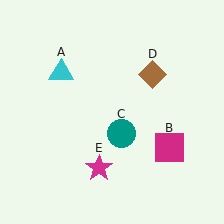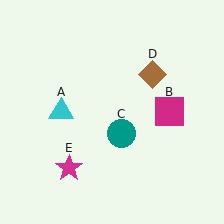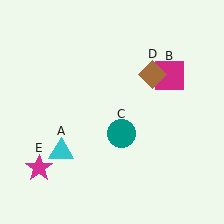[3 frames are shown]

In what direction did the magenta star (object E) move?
The magenta star (object E) moved left.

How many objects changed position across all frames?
3 objects changed position: cyan triangle (object A), magenta square (object B), magenta star (object E).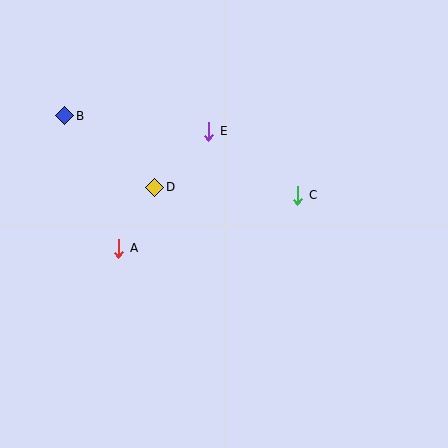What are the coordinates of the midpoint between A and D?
The midpoint between A and D is at (137, 218).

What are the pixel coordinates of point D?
Point D is at (155, 187).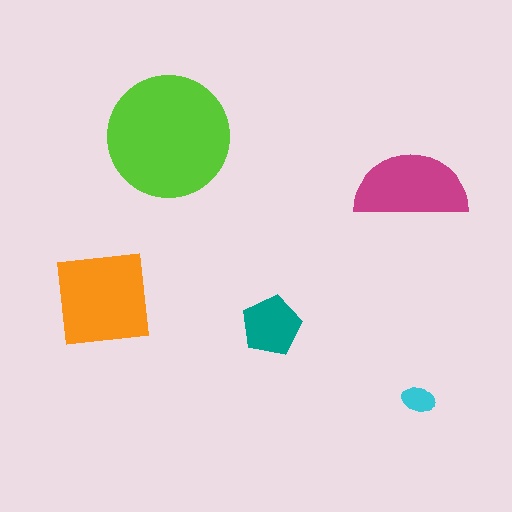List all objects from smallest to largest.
The cyan ellipse, the teal pentagon, the magenta semicircle, the orange square, the lime circle.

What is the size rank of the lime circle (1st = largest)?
1st.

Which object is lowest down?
The cyan ellipse is bottommost.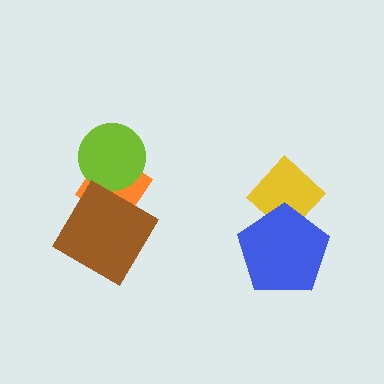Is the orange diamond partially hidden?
Yes, it is partially covered by another shape.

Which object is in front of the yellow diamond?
The blue pentagon is in front of the yellow diamond.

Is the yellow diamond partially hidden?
Yes, it is partially covered by another shape.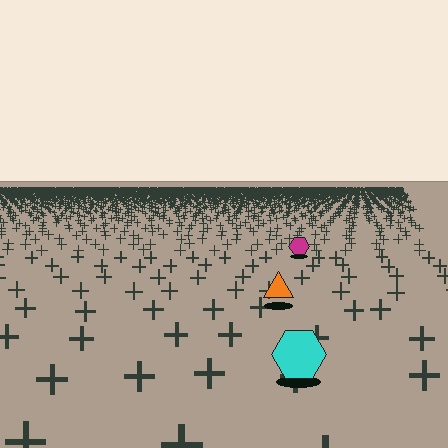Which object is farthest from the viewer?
The magenta hexagon is farthest from the viewer. It appears smaller and the ground texture around it is denser.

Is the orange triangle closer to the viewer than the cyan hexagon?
No. The cyan hexagon is closer — you can tell from the texture gradient: the ground texture is coarser near it.